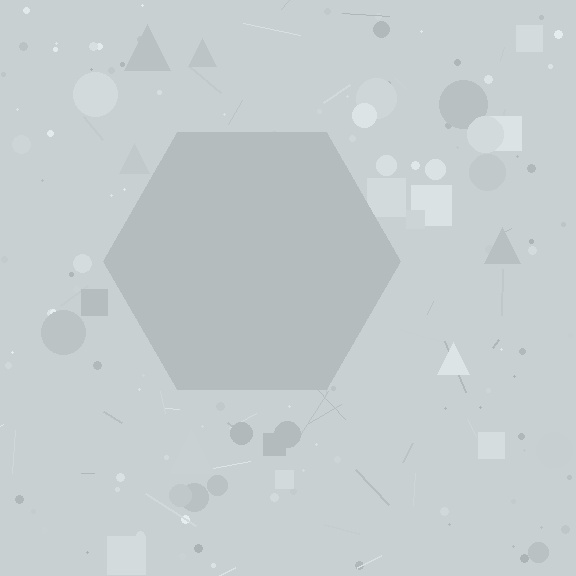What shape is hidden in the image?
A hexagon is hidden in the image.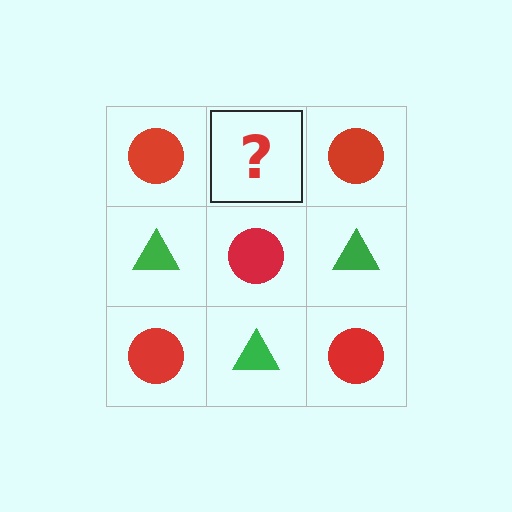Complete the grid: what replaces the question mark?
The question mark should be replaced with a green triangle.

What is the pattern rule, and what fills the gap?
The rule is that it alternates red circle and green triangle in a checkerboard pattern. The gap should be filled with a green triangle.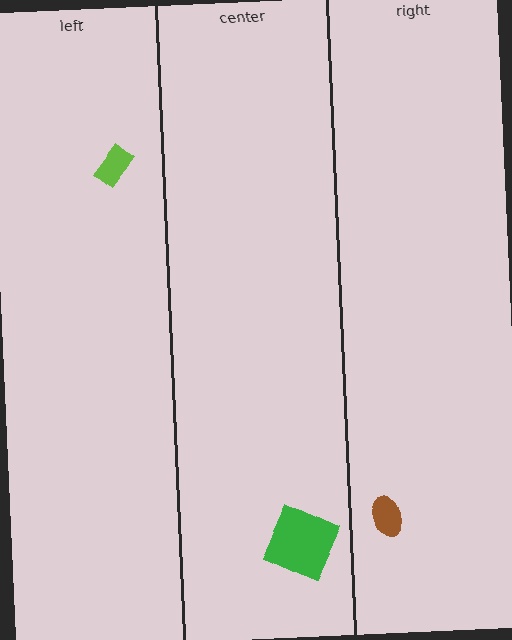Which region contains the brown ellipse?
The right region.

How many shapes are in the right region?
1.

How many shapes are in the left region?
1.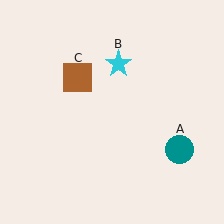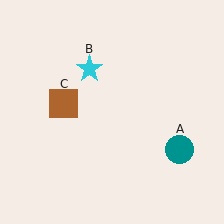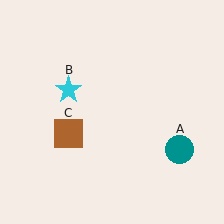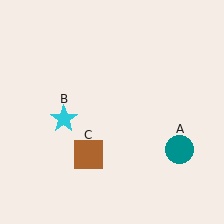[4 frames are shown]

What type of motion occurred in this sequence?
The cyan star (object B), brown square (object C) rotated counterclockwise around the center of the scene.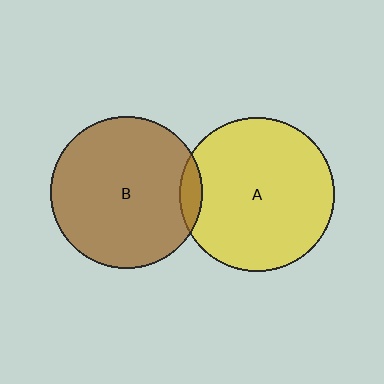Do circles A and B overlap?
Yes.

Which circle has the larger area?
Circle A (yellow).